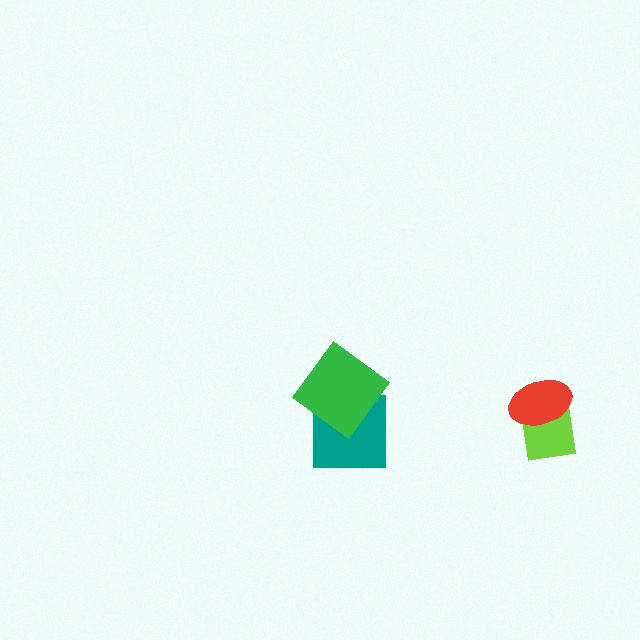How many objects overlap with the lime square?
1 object overlaps with the lime square.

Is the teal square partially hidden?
Yes, it is partially covered by another shape.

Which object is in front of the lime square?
The red ellipse is in front of the lime square.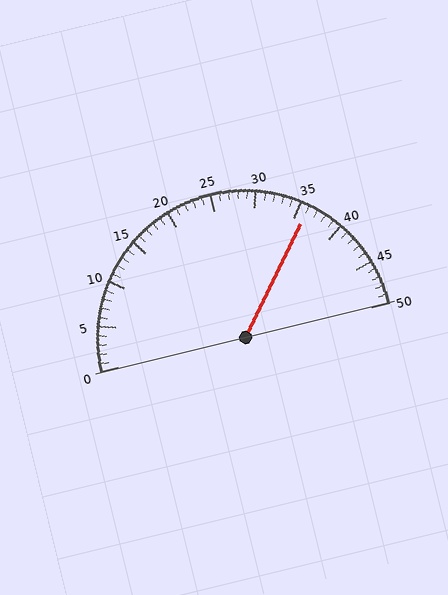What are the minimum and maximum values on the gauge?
The gauge ranges from 0 to 50.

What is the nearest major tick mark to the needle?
The nearest major tick mark is 35.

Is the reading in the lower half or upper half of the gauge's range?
The reading is in the upper half of the range (0 to 50).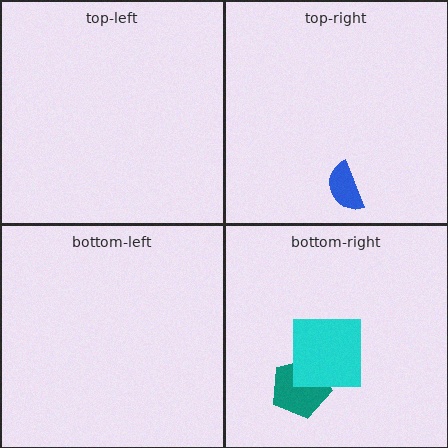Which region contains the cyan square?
The bottom-right region.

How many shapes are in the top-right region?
1.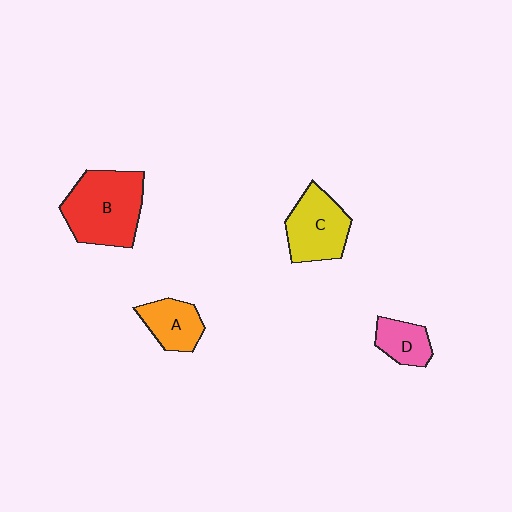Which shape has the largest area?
Shape B (red).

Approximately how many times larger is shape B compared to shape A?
Approximately 2.0 times.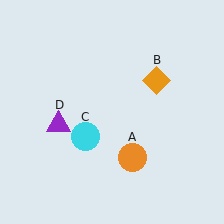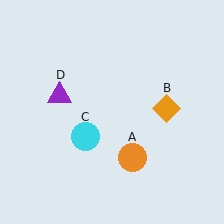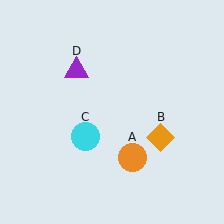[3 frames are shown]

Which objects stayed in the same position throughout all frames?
Orange circle (object A) and cyan circle (object C) remained stationary.